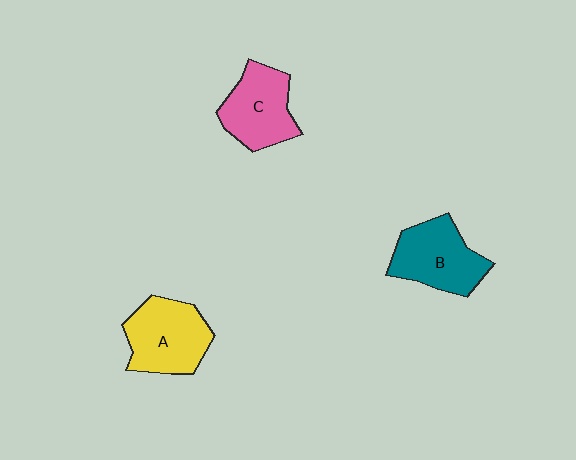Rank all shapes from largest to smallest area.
From largest to smallest: A (yellow), B (teal), C (pink).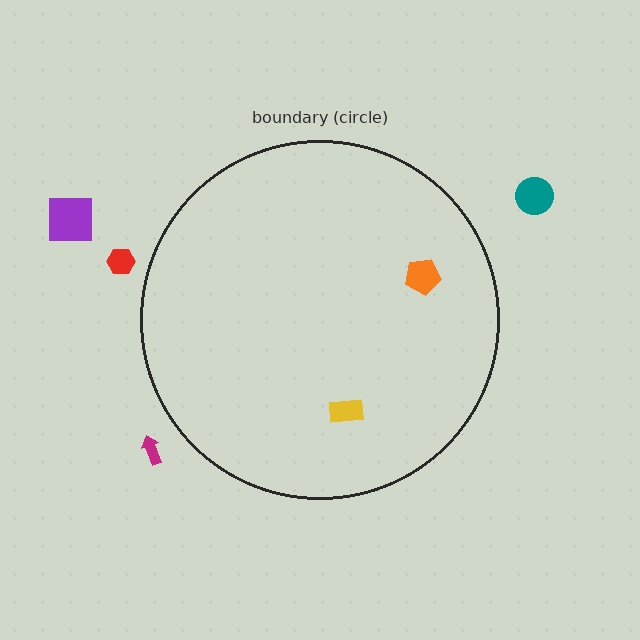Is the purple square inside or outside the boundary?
Outside.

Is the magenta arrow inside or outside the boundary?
Outside.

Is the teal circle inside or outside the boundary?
Outside.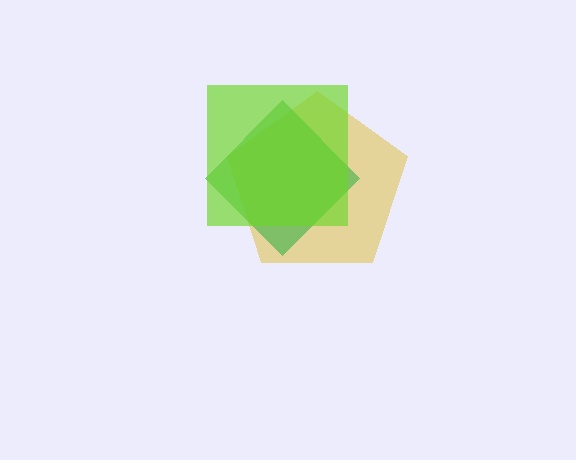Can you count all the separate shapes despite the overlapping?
Yes, there are 3 separate shapes.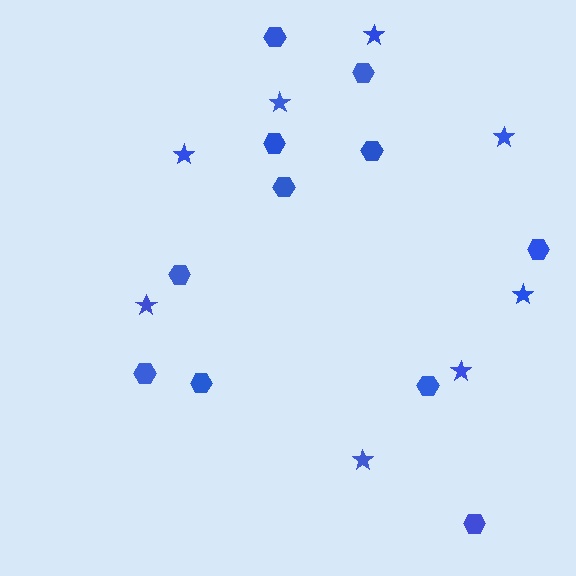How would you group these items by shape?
There are 2 groups: one group of stars (8) and one group of hexagons (11).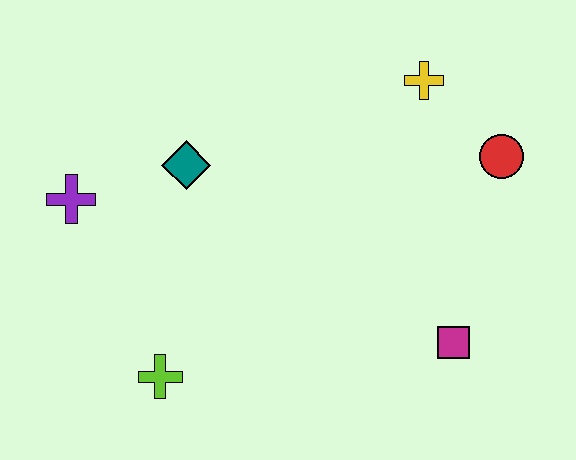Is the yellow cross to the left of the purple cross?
No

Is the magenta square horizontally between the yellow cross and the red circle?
Yes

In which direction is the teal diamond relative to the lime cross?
The teal diamond is above the lime cross.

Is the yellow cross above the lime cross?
Yes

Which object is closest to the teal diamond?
The purple cross is closest to the teal diamond.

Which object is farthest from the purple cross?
The red circle is farthest from the purple cross.